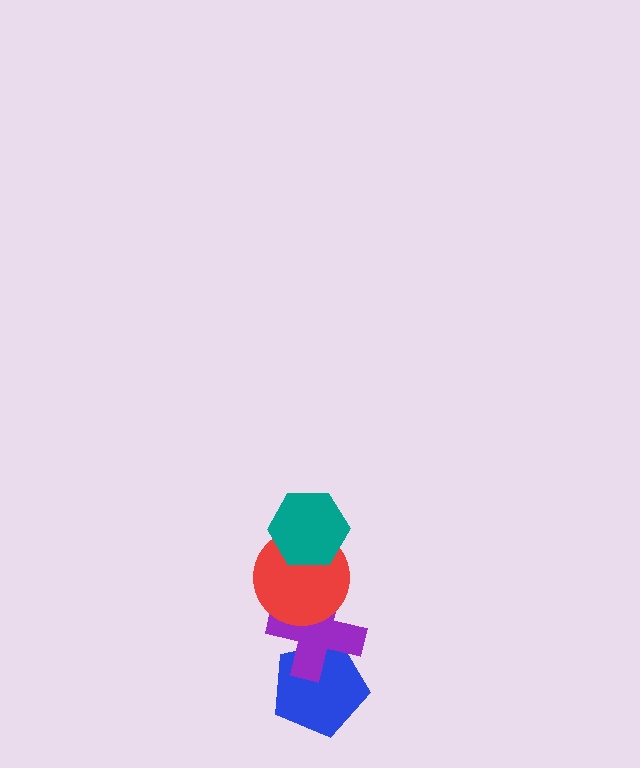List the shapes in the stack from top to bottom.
From top to bottom: the teal hexagon, the red circle, the purple cross, the blue pentagon.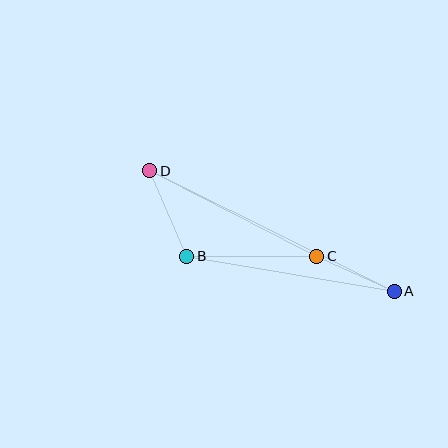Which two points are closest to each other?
Points A and C are closest to each other.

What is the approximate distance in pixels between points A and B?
The distance between A and B is approximately 210 pixels.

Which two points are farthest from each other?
Points A and D are farthest from each other.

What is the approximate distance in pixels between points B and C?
The distance between B and C is approximately 130 pixels.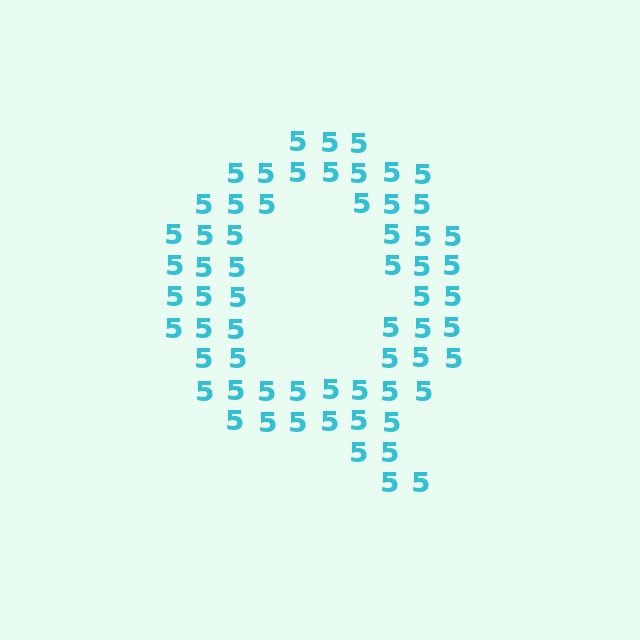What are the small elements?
The small elements are digit 5's.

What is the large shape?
The large shape is the letter Q.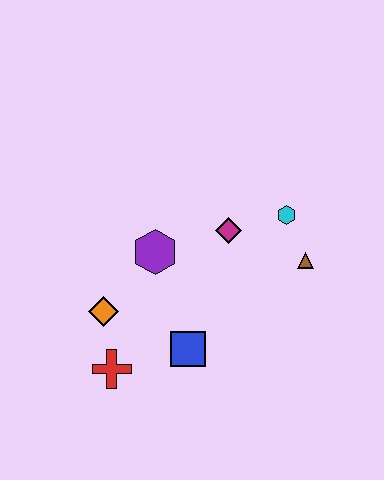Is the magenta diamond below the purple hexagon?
No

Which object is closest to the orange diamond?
The red cross is closest to the orange diamond.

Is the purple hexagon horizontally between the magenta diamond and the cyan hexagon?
No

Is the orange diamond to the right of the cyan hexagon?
No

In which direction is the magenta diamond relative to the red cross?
The magenta diamond is above the red cross.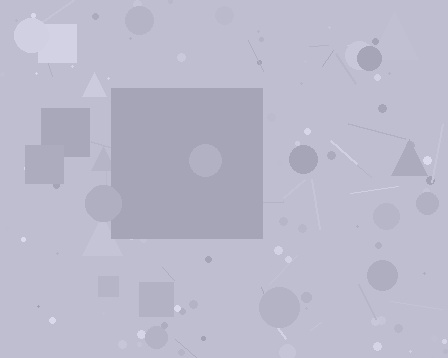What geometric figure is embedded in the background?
A square is embedded in the background.